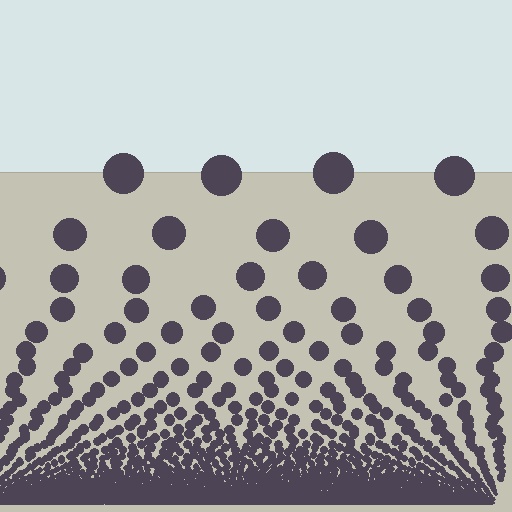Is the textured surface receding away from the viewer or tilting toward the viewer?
The surface appears to tilt toward the viewer. Texture elements get larger and sparser toward the top.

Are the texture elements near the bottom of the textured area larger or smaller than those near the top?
Smaller. The gradient is inverted — elements near the bottom are smaller and denser.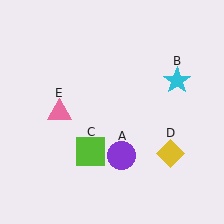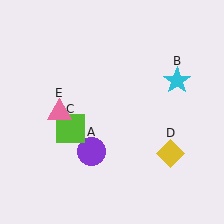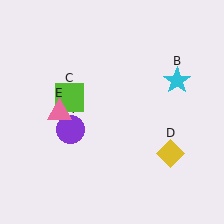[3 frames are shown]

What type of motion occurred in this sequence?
The purple circle (object A), lime square (object C) rotated clockwise around the center of the scene.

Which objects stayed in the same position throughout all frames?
Cyan star (object B) and yellow diamond (object D) and pink triangle (object E) remained stationary.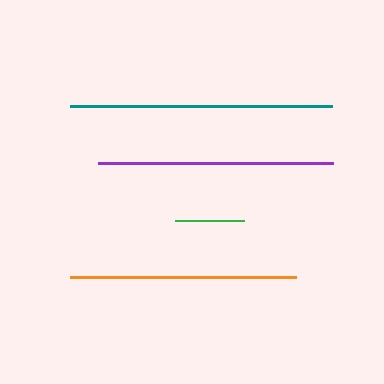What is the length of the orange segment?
The orange segment is approximately 226 pixels long.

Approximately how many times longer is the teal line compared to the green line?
The teal line is approximately 3.8 times the length of the green line.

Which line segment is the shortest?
The green line is the shortest at approximately 69 pixels.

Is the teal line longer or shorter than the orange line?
The teal line is longer than the orange line.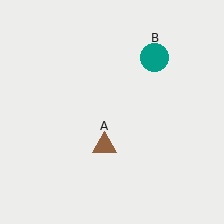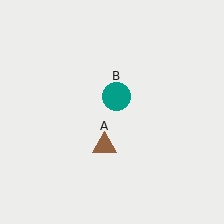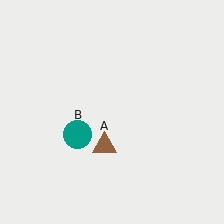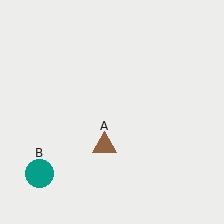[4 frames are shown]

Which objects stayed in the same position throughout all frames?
Brown triangle (object A) remained stationary.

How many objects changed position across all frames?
1 object changed position: teal circle (object B).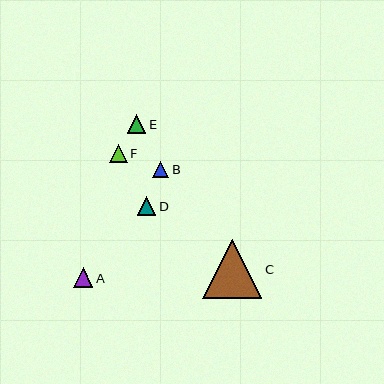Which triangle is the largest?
Triangle C is the largest with a size of approximately 59 pixels.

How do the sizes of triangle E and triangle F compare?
Triangle E and triangle F are approximately the same size.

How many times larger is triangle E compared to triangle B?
Triangle E is approximately 1.1 times the size of triangle B.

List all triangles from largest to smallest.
From largest to smallest: C, A, D, E, F, B.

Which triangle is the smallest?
Triangle B is the smallest with a size of approximately 17 pixels.